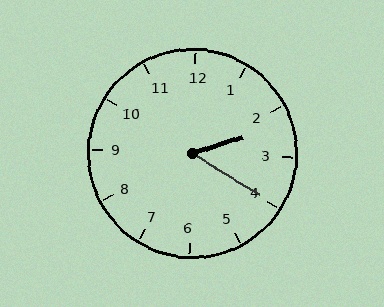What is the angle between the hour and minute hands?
Approximately 50 degrees.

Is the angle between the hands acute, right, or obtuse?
It is acute.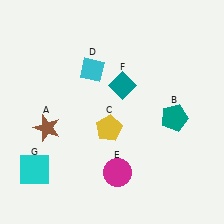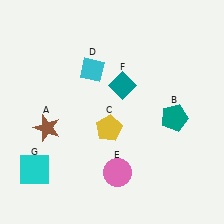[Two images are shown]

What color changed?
The circle (E) changed from magenta in Image 1 to pink in Image 2.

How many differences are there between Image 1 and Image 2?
There is 1 difference between the two images.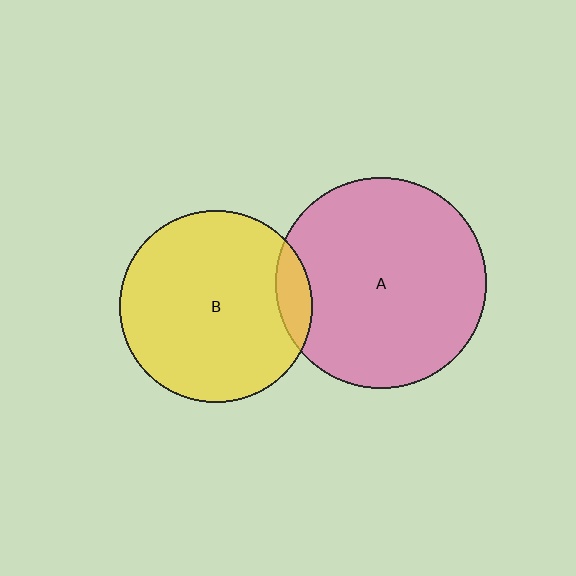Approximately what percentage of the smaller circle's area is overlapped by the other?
Approximately 10%.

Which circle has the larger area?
Circle A (pink).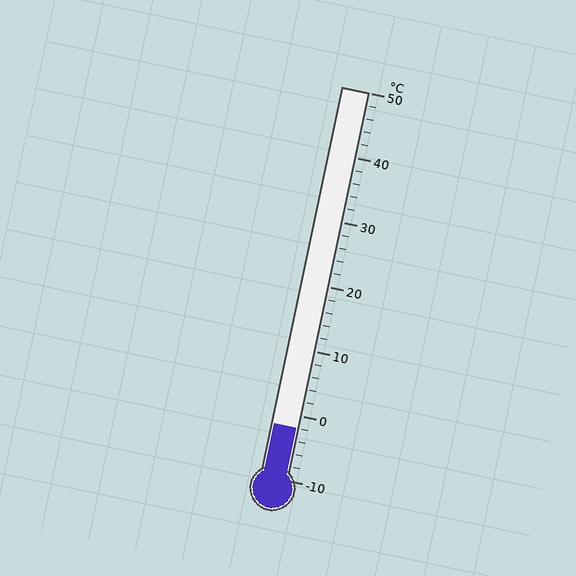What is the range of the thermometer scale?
The thermometer scale ranges from -10°C to 50°C.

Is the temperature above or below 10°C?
The temperature is below 10°C.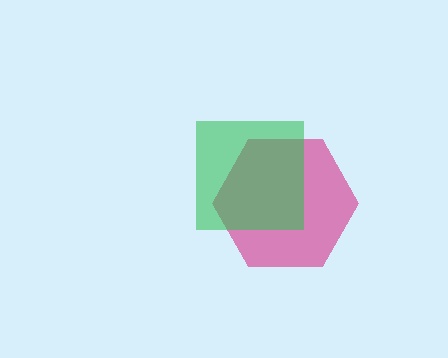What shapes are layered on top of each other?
The layered shapes are: a magenta hexagon, a green square.